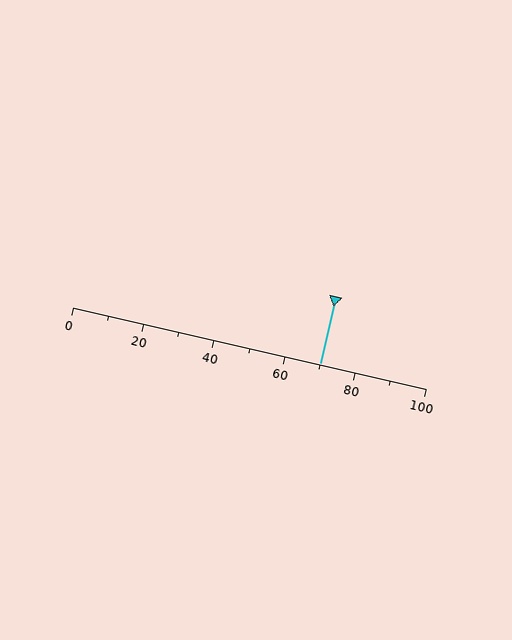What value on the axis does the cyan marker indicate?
The marker indicates approximately 70.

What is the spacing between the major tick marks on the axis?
The major ticks are spaced 20 apart.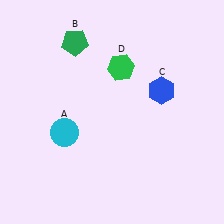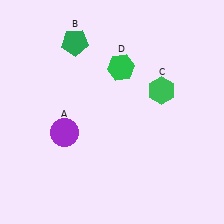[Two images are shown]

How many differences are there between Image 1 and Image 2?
There are 2 differences between the two images.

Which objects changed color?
A changed from cyan to purple. C changed from blue to green.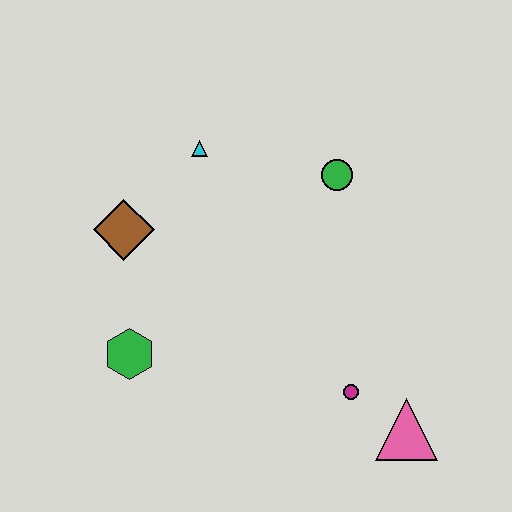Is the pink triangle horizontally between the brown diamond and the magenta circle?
No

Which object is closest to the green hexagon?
The brown diamond is closest to the green hexagon.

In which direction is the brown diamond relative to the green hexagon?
The brown diamond is above the green hexagon.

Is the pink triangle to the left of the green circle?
No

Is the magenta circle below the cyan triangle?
Yes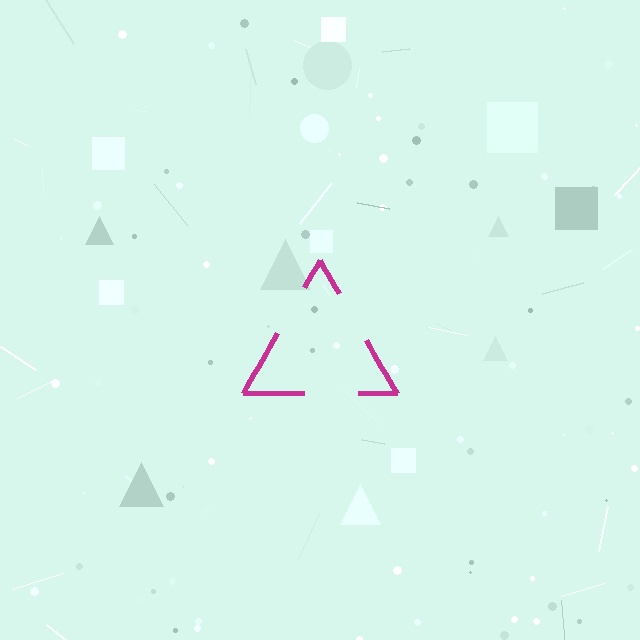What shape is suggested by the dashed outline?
The dashed outline suggests a triangle.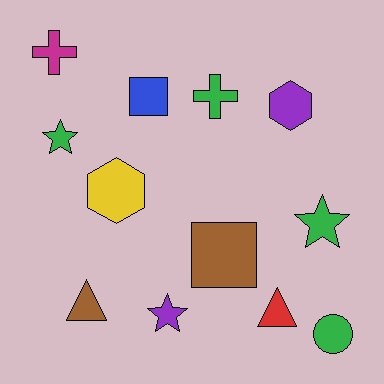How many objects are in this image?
There are 12 objects.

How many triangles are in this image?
There are 2 triangles.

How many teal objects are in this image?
There are no teal objects.